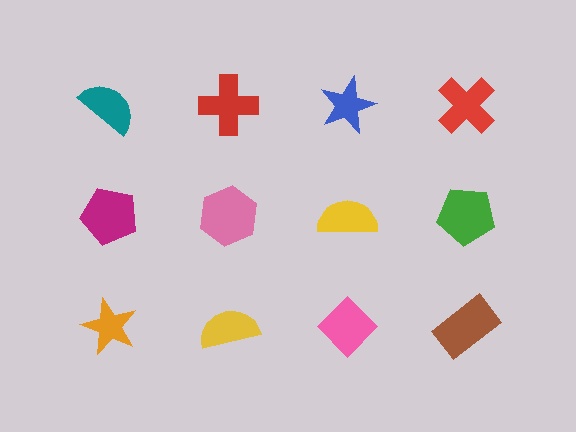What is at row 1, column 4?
A red cross.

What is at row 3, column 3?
A pink diamond.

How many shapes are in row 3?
4 shapes.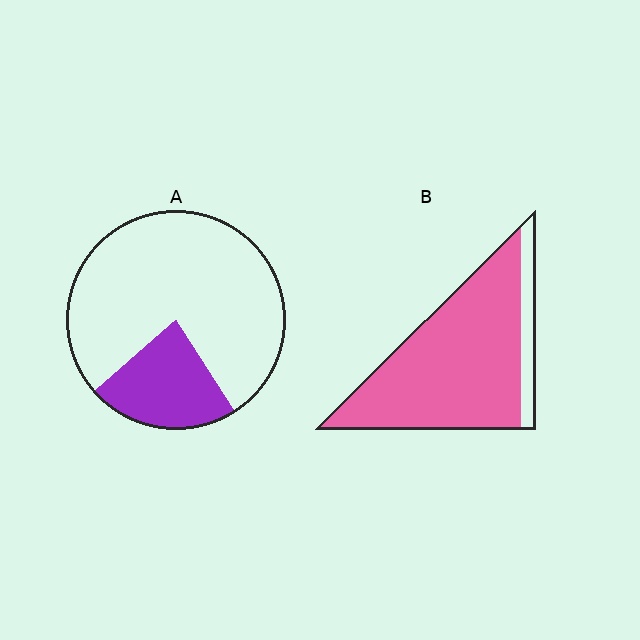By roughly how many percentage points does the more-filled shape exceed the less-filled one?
By roughly 65 percentage points (B over A).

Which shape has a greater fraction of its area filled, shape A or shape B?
Shape B.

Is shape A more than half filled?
No.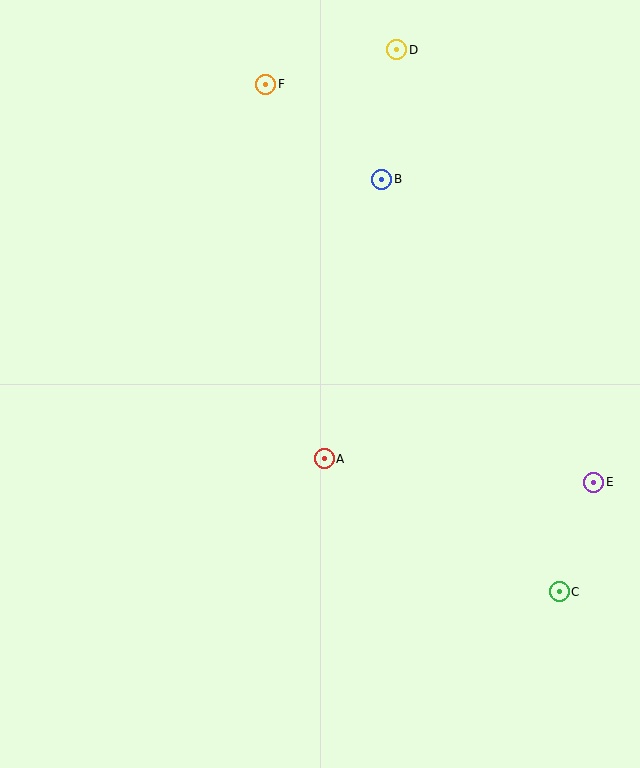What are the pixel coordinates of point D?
Point D is at (397, 50).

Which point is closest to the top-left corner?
Point F is closest to the top-left corner.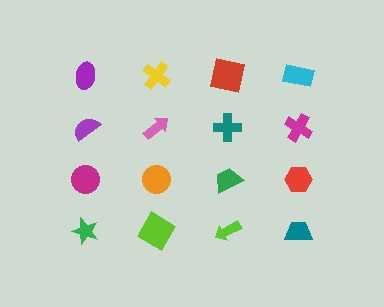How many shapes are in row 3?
4 shapes.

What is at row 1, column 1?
A purple ellipse.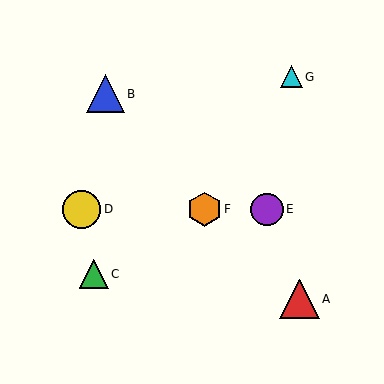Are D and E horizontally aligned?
Yes, both are at y≈209.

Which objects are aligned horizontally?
Objects D, E, F are aligned horizontally.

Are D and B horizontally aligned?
No, D is at y≈209 and B is at y≈94.